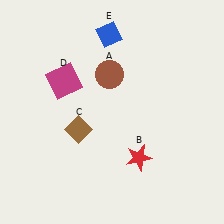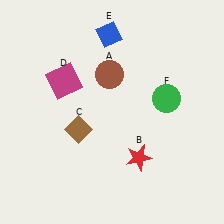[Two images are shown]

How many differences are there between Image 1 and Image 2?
There is 1 difference between the two images.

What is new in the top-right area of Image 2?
A green circle (F) was added in the top-right area of Image 2.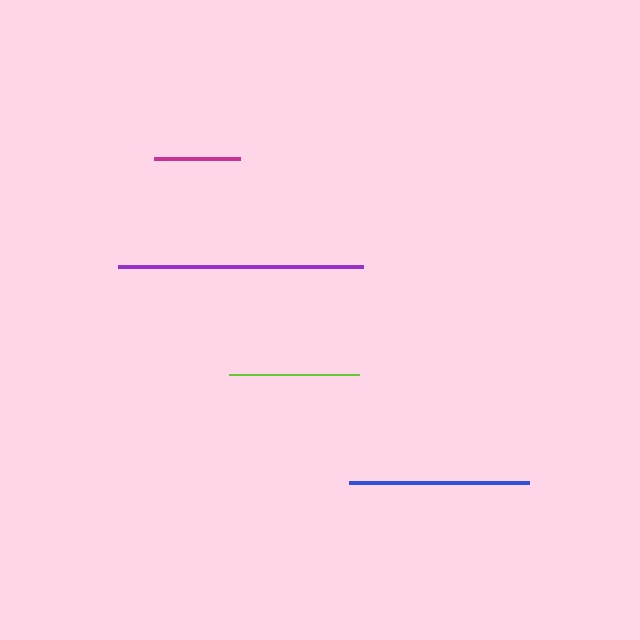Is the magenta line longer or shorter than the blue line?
The blue line is longer than the magenta line.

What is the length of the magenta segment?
The magenta segment is approximately 86 pixels long.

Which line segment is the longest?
The purple line is the longest at approximately 245 pixels.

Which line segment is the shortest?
The magenta line is the shortest at approximately 86 pixels.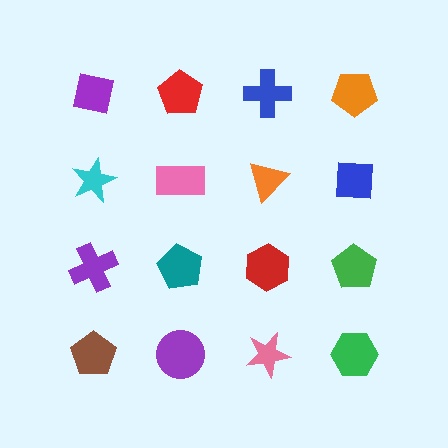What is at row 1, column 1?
A purple square.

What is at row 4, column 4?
A green hexagon.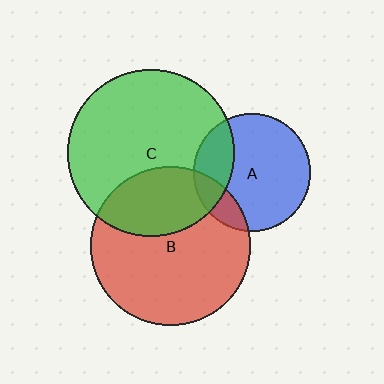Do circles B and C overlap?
Yes.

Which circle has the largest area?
Circle C (green).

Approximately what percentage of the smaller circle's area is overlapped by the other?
Approximately 30%.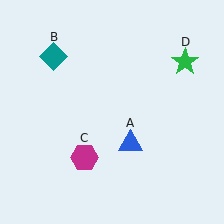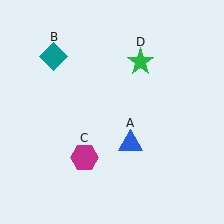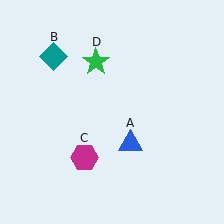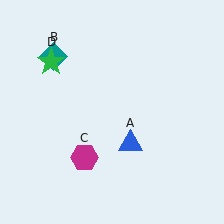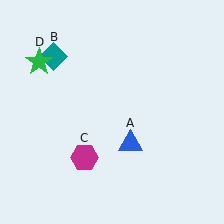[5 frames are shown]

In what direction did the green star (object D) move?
The green star (object D) moved left.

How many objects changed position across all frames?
1 object changed position: green star (object D).